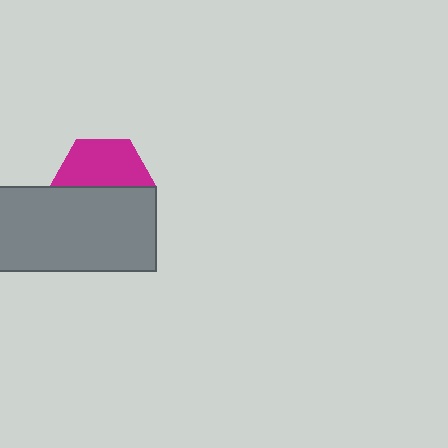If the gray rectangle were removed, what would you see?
You would see the complete magenta hexagon.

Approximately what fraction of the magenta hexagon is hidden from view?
Roughly 50% of the magenta hexagon is hidden behind the gray rectangle.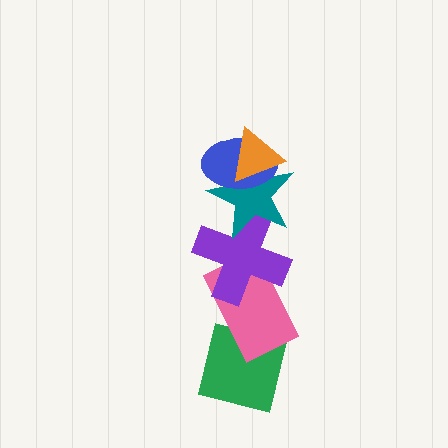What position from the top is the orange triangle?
The orange triangle is 1st from the top.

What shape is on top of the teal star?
The blue ellipse is on top of the teal star.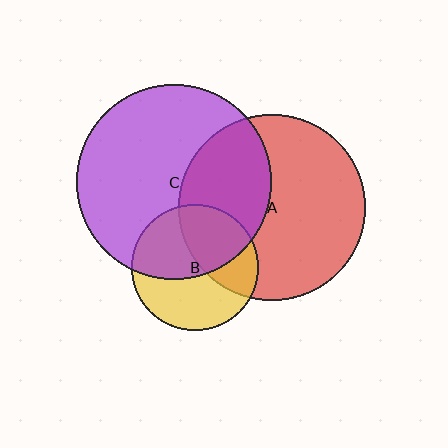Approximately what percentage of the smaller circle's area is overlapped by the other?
Approximately 40%.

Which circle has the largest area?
Circle C (purple).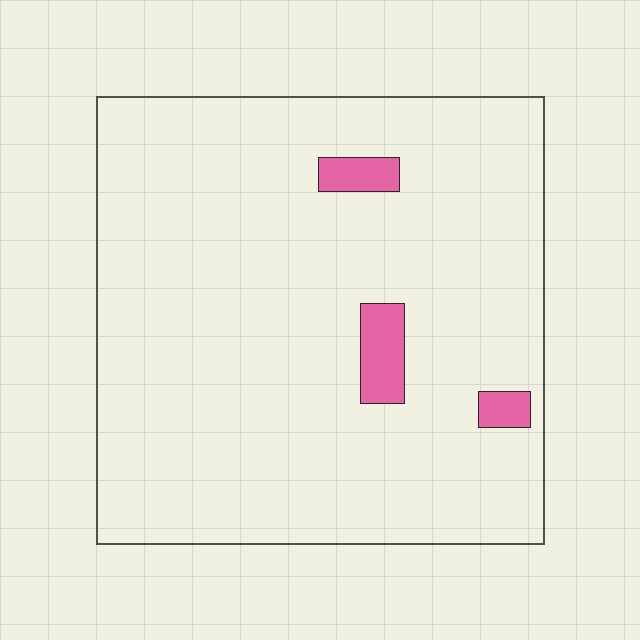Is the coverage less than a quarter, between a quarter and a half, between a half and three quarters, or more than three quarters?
Less than a quarter.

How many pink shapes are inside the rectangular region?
3.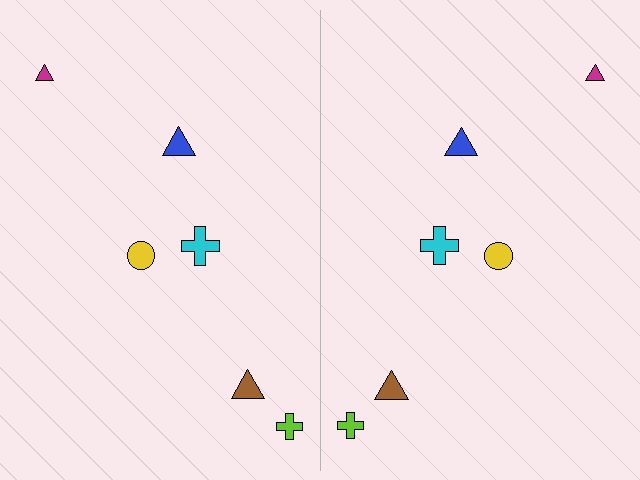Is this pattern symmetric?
Yes, this pattern has bilateral (reflection) symmetry.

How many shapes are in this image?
There are 12 shapes in this image.